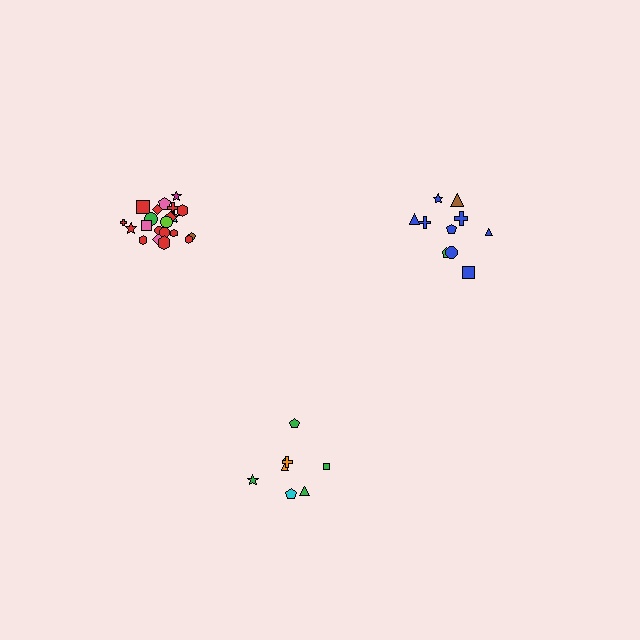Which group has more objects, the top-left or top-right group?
The top-left group.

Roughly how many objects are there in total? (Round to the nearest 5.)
Roughly 40 objects in total.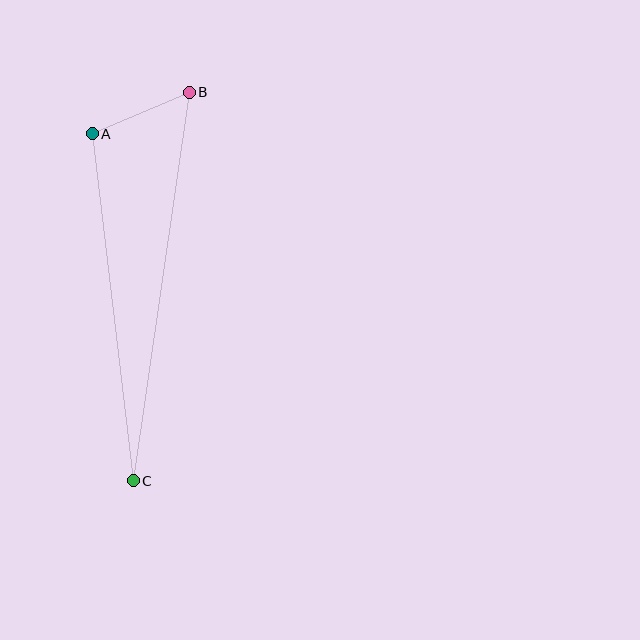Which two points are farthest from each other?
Points B and C are farthest from each other.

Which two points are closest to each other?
Points A and B are closest to each other.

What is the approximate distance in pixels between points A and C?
The distance between A and C is approximately 349 pixels.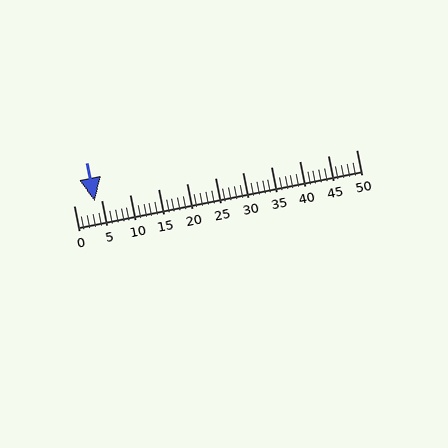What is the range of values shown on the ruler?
The ruler shows values from 0 to 50.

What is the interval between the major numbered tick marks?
The major tick marks are spaced 5 units apart.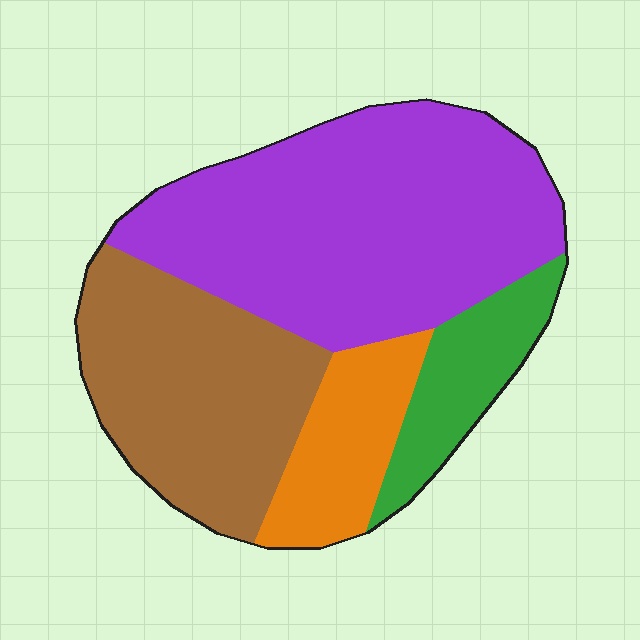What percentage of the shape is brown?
Brown covers 29% of the shape.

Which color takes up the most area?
Purple, at roughly 45%.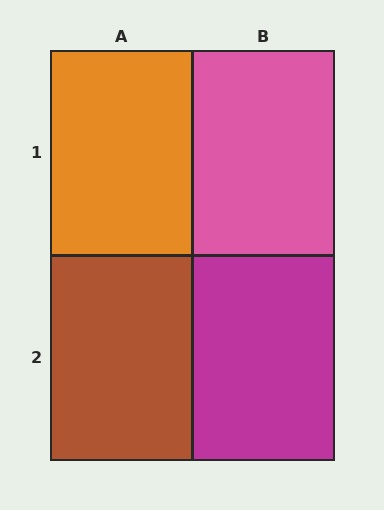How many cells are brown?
1 cell is brown.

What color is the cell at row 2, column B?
Magenta.